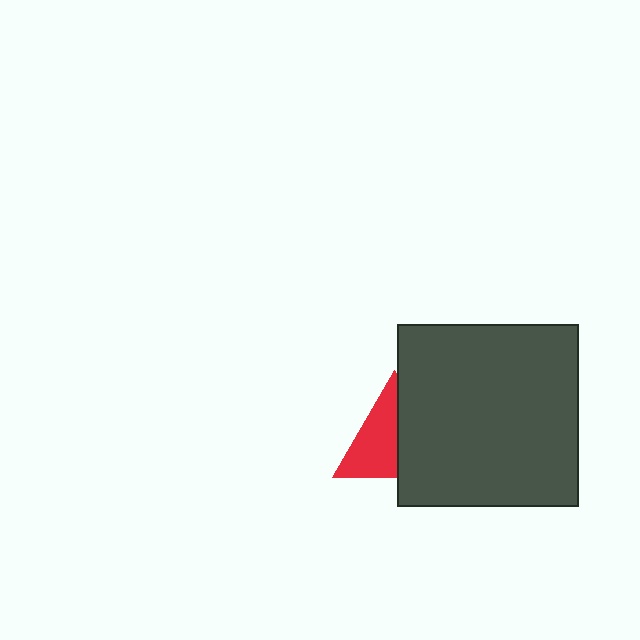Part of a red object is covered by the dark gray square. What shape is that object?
It is a triangle.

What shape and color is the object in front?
The object in front is a dark gray square.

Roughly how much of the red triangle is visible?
About half of it is visible (roughly 55%).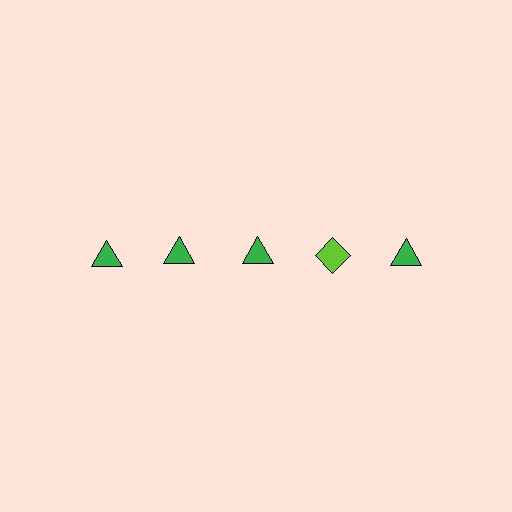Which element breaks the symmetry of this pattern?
The lime diamond in the top row, second from right column breaks the symmetry. All other shapes are green triangles.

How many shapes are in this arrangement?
There are 5 shapes arranged in a grid pattern.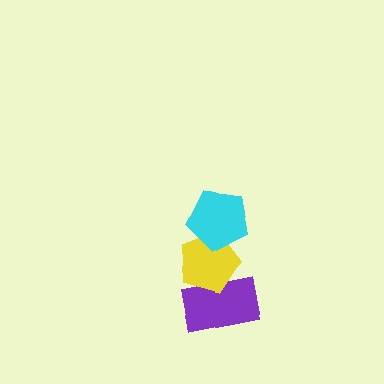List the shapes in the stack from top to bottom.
From top to bottom: the cyan pentagon, the yellow pentagon, the purple rectangle.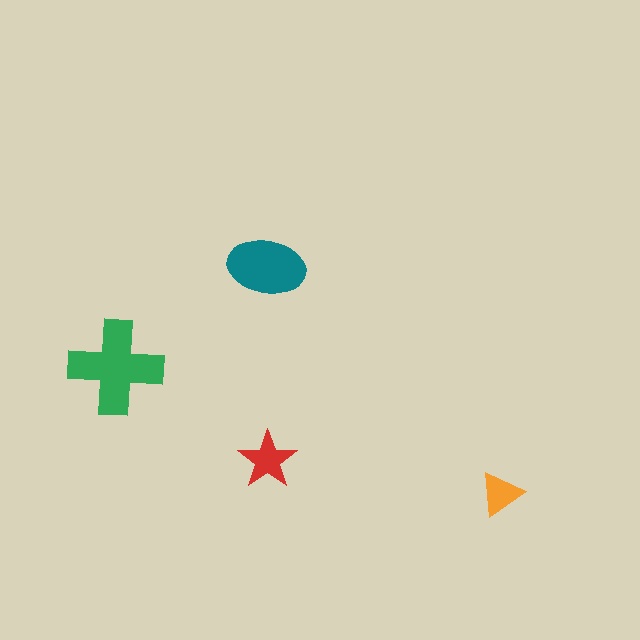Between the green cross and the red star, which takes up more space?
The green cross.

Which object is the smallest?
The orange triangle.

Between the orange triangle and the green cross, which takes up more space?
The green cross.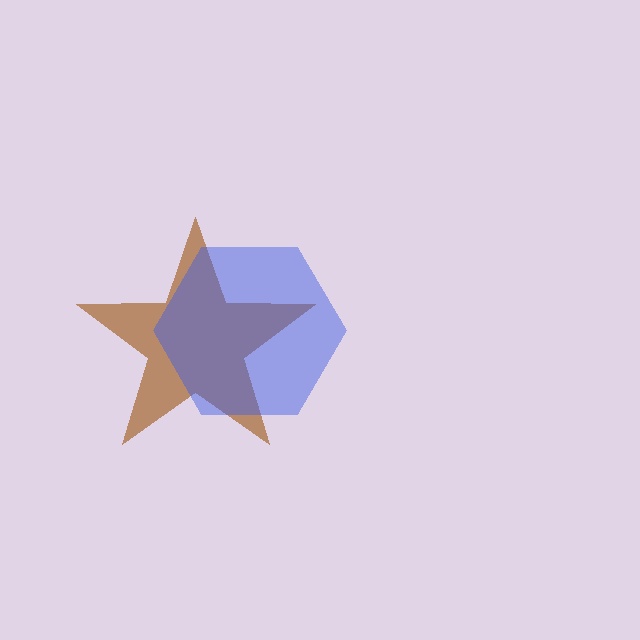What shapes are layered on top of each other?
The layered shapes are: a brown star, a blue hexagon.